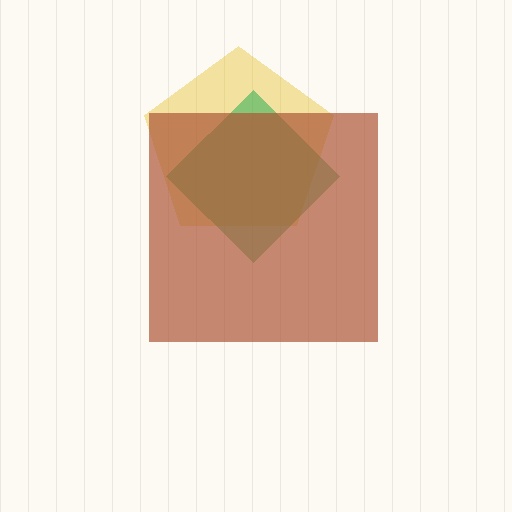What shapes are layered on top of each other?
The layered shapes are: a yellow pentagon, a green diamond, a brown square.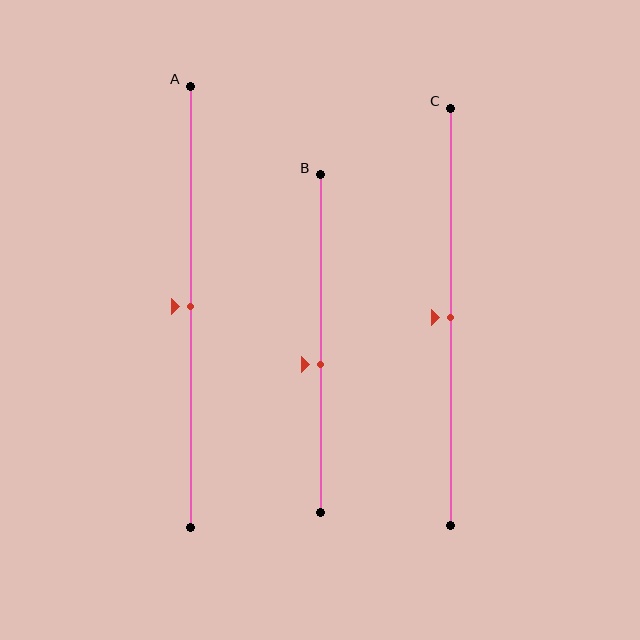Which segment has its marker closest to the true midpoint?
Segment A has its marker closest to the true midpoint.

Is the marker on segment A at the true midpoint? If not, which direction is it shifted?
Yes, the marker on segment A is at the true midpoint.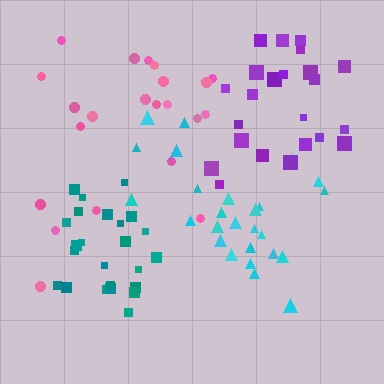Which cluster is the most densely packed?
Teal.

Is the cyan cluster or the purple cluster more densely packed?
Cyan.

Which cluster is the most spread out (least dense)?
Pink.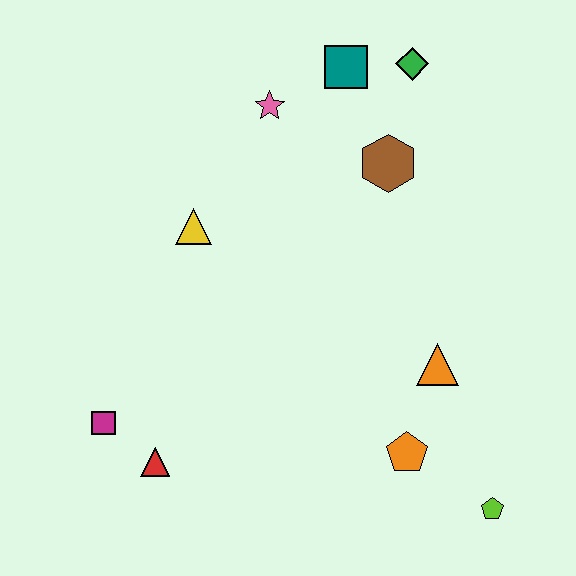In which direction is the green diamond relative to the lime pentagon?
The green diamond is above the lime pentagon.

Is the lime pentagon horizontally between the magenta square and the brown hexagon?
No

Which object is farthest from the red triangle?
The green diamond is farthest from the red triangle.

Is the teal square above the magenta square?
Yes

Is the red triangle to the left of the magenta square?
No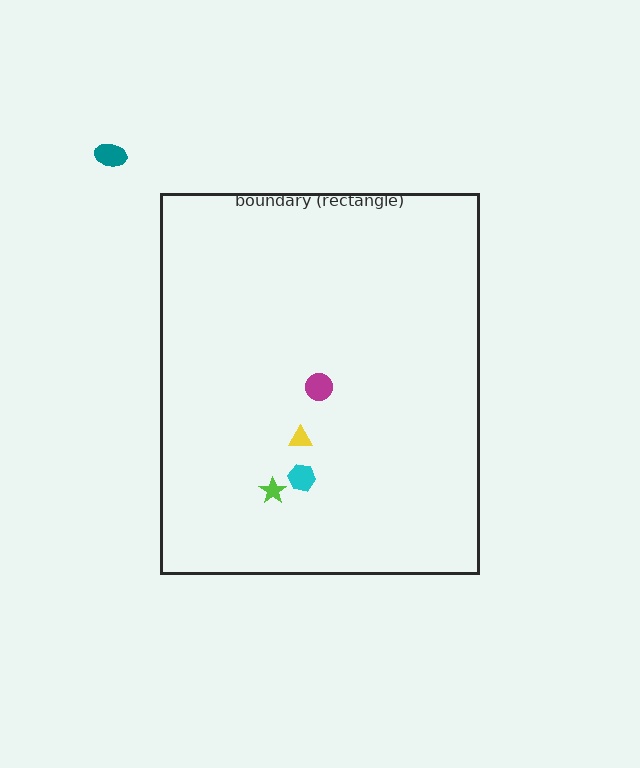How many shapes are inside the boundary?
4 inside, 1 outside.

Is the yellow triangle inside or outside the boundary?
Inside.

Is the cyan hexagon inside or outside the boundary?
Inside.